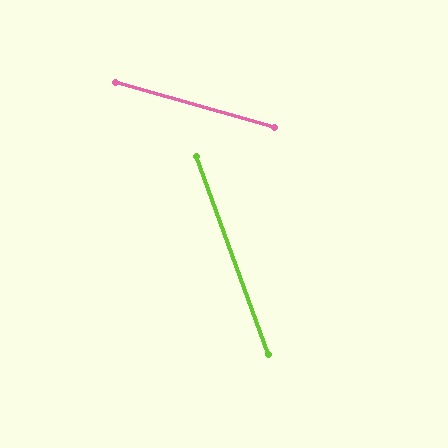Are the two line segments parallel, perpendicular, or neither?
Neither parallel nor perpendicular — they differ by about 54°.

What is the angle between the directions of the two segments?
Approximately 54 degrees.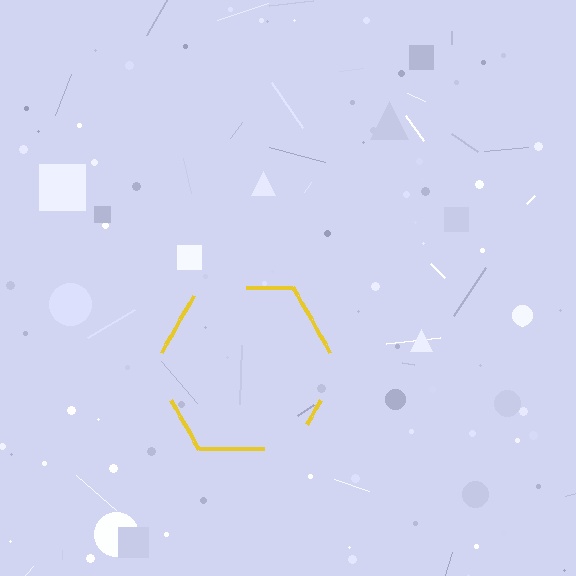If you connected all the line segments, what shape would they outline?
They would outline a hexagon.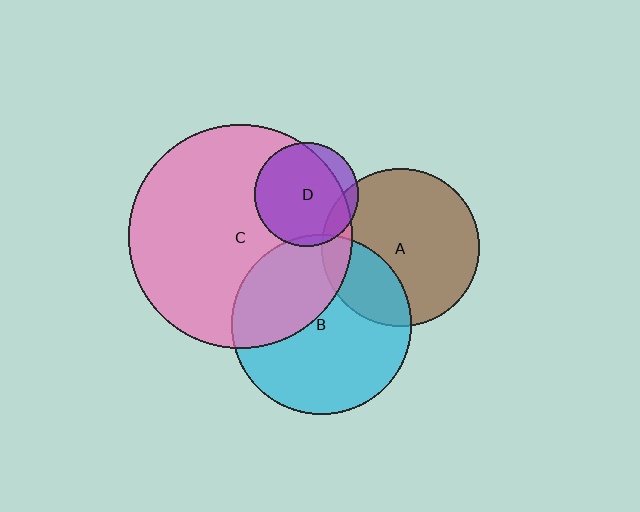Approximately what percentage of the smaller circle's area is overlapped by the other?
Approximately 35%.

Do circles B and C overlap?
Yes.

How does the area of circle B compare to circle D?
Approximately 3.0 times.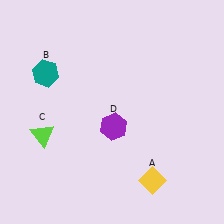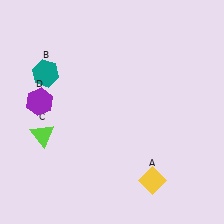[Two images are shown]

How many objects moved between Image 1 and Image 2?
1 object moved between the two images.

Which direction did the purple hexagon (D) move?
The purple hexagon (D) moved left.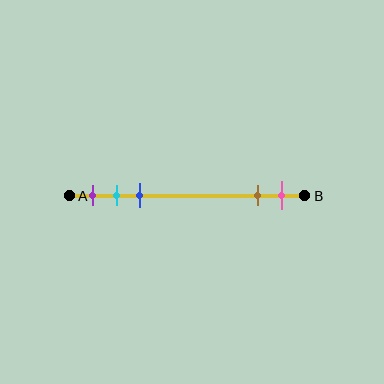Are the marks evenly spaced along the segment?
No, the marks are not evenly spaced.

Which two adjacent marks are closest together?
The cyan and blue marks are the closest adjacent pair.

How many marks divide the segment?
There are 5 marks dividing the segment.